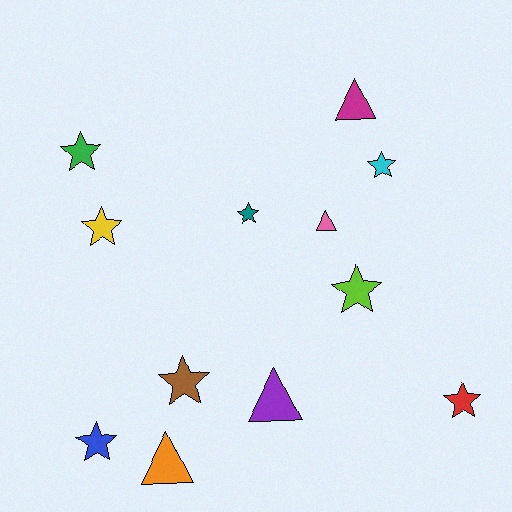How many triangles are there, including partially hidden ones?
There are 4 triangles.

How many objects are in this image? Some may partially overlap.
There are 12 objects.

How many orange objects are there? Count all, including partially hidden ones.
There is 1 orange object.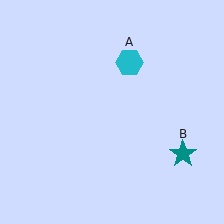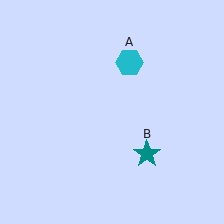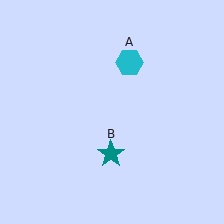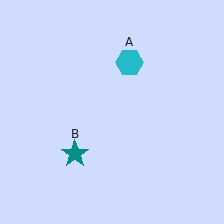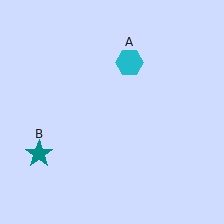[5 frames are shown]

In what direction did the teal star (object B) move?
The teal star (object B) moved left.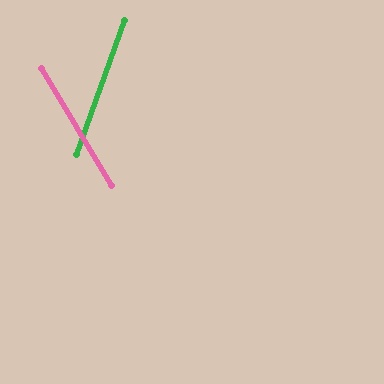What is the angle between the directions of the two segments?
Approximately 50 degrees.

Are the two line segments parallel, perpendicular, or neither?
Neither parallel nor perpendicular — they differ by about 50°.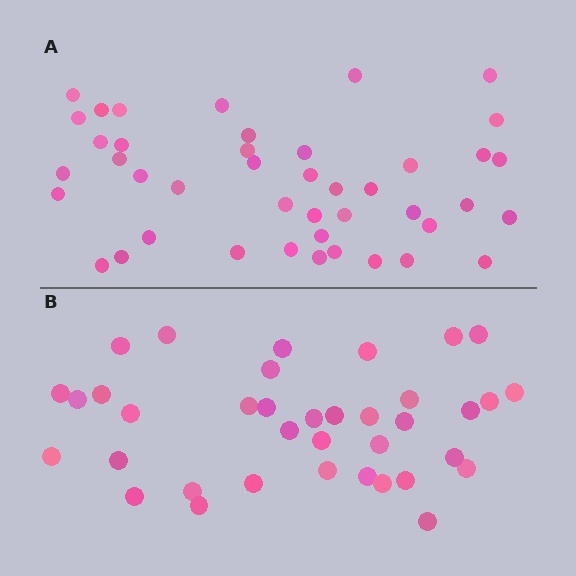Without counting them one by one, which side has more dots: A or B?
Region A (the top region) has more dots.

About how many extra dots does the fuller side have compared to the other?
Region A has about 6 more dots than region B.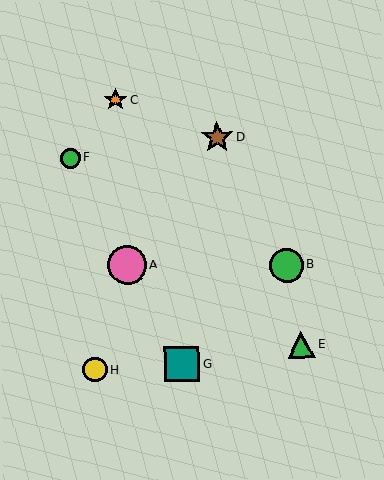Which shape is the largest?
The pink circle (labeled A) is the largest.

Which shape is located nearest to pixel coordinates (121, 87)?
The orange star (labeled C) at (116, 100) is nearest to that location.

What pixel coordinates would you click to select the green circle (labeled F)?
Click at (70, 158) to select the green circle F.